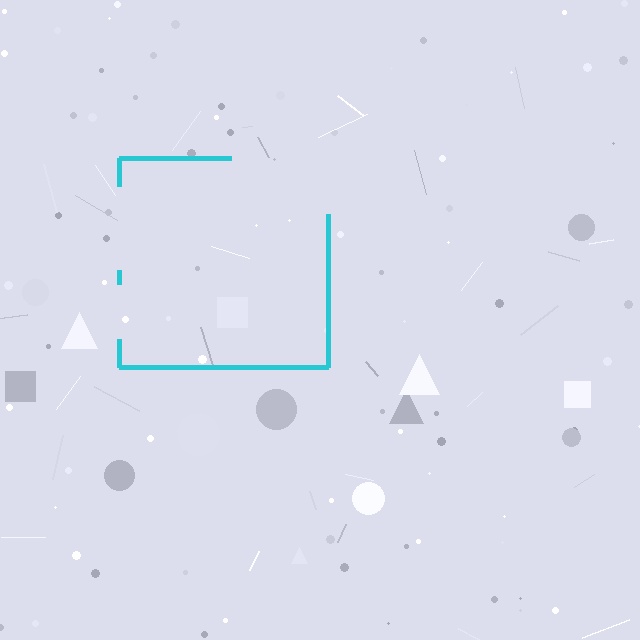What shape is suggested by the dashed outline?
The dashed outline suggests a square.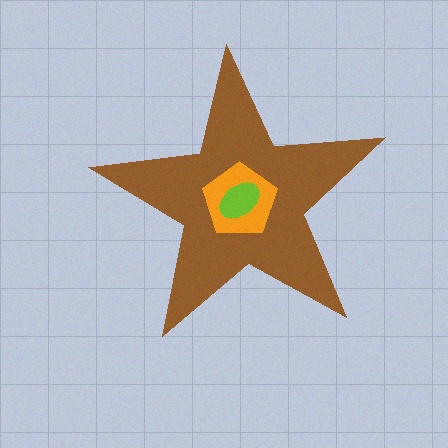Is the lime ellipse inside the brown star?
Yes.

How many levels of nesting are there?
3.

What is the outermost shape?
The brown star.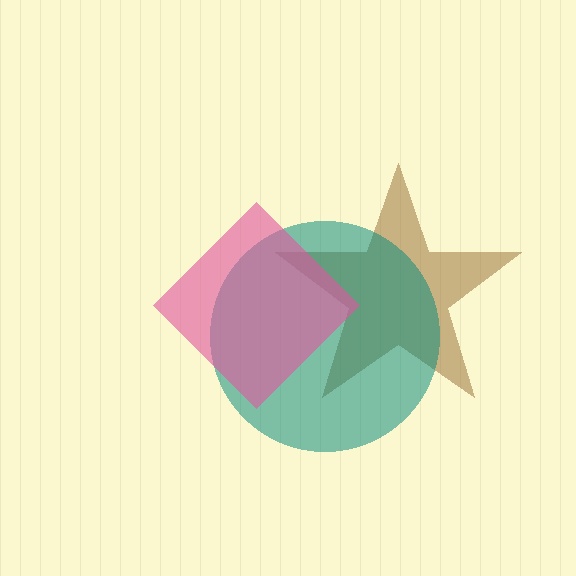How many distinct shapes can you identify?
There are 3 distinct shapes: a brown star, a teal circle, a pink diamond.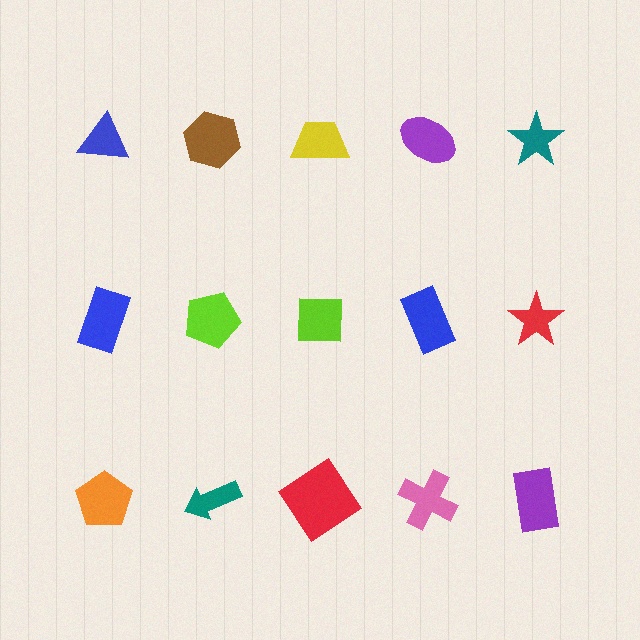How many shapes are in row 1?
5 shapes.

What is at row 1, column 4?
A purple ellipse.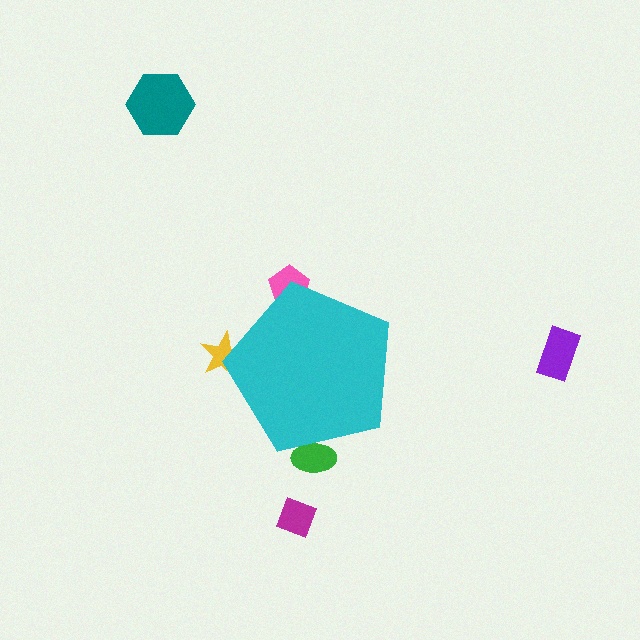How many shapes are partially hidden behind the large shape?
3 shapes are partially hidden.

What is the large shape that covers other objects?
A cyan pentagon.